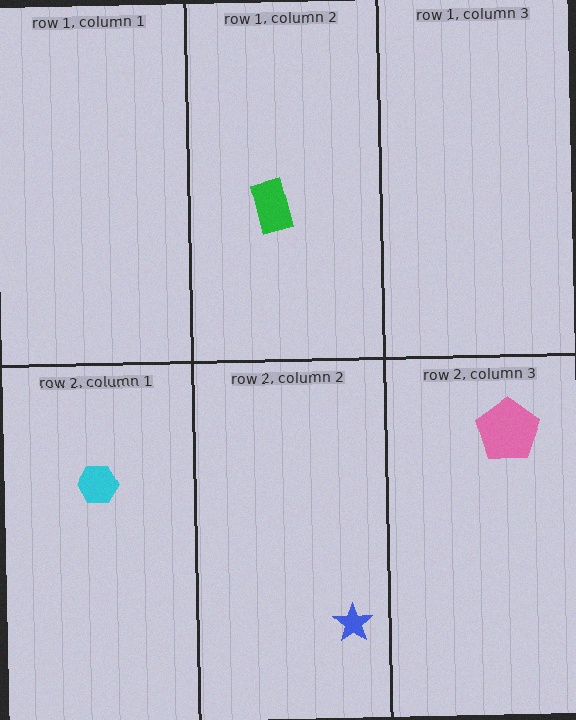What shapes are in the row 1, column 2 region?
The green rectangle.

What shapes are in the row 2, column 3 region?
The pink pentagon.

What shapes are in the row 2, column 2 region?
The blue star.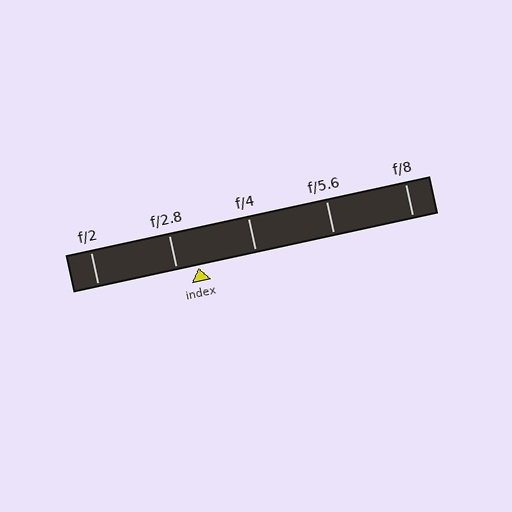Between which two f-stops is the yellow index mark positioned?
The index mark is between f/2.8 and f/4.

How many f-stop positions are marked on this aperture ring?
There are 5 f-stop positions marked.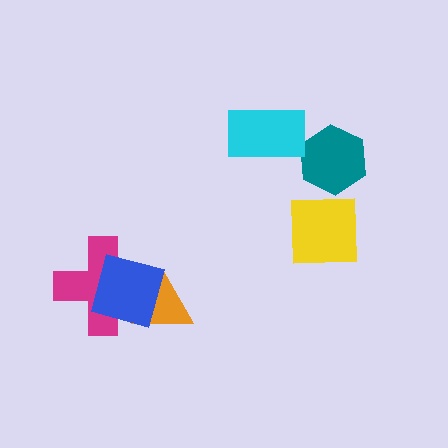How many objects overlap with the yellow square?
0 objects overlap with the yellow square.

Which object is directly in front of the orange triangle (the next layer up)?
The magenta cross is directly in front of the orange triangle.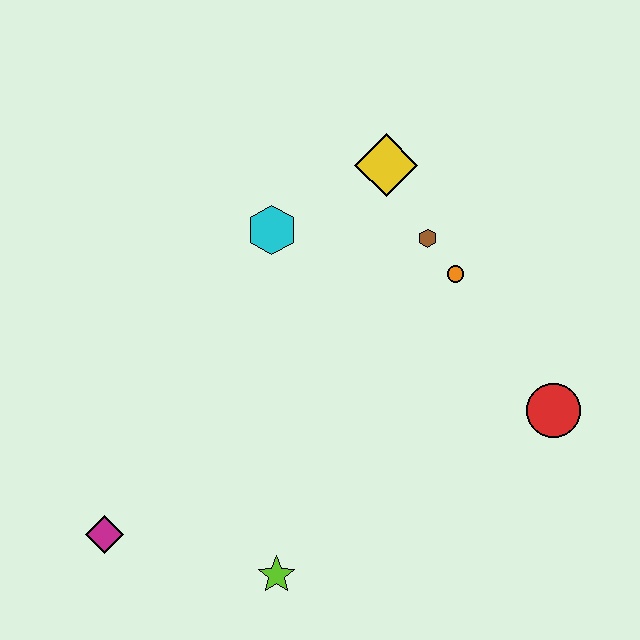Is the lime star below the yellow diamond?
Yes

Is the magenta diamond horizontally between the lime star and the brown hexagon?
No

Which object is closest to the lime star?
The magenta diamond is closest to the lime star.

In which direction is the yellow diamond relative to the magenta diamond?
The yellow diamond is above the magenta diamond.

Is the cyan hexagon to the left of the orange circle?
Yes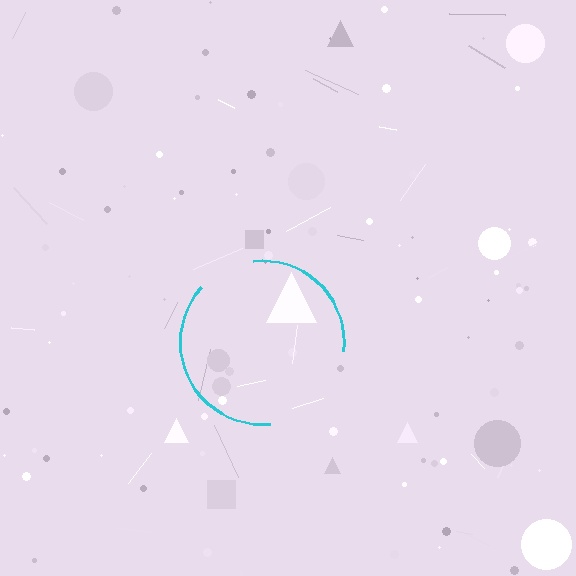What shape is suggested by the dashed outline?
The dashed outline suggests a circle.